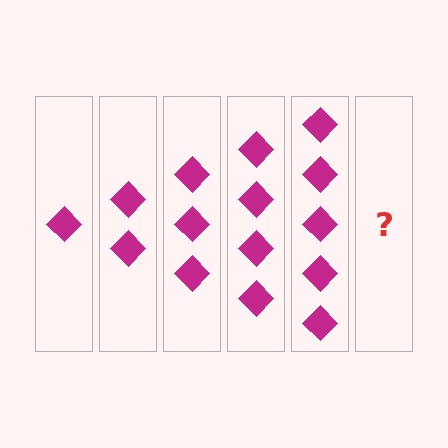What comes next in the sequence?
The next element should be 6 diamonds.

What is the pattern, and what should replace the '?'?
The pattern is that each step adds one more diamond. The '?' should be 6 diamonds.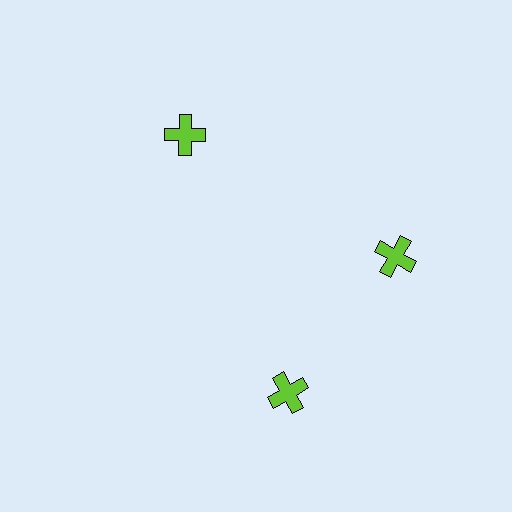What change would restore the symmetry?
The symmetry would be restored by rotating it back into even spacing with its neighbors so that all 3 crosses sit at equal angles and equal distance from the center.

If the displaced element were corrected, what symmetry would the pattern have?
It would have 3-fold rotational symmetry — the pattern would map onto itself every 120 degrees.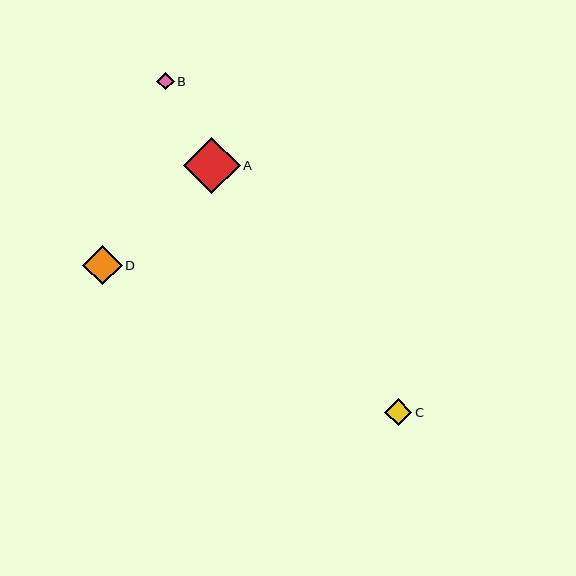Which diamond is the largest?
Diamond A is the largest with a size of approximately 56 pixels.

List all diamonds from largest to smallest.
From largest to smallest: A, D, C, B.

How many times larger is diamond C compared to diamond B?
Diamond C is approximately 1.6 times the size of diamond B.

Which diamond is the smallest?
Diamond B is the smallest with a size of approximately 17 pixels.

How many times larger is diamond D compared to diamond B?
Diamond D is approximately 2.3 times the size of diamond B.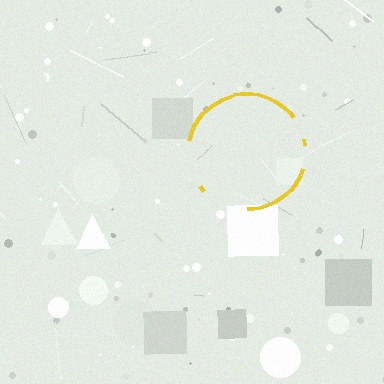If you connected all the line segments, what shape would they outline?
They would outline a circle.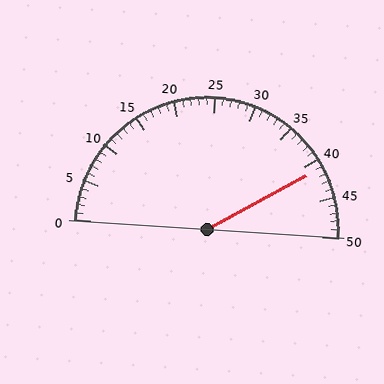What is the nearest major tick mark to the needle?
The nearest major tick mark is 40.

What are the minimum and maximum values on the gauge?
The gauge ranges from 0 to 50.